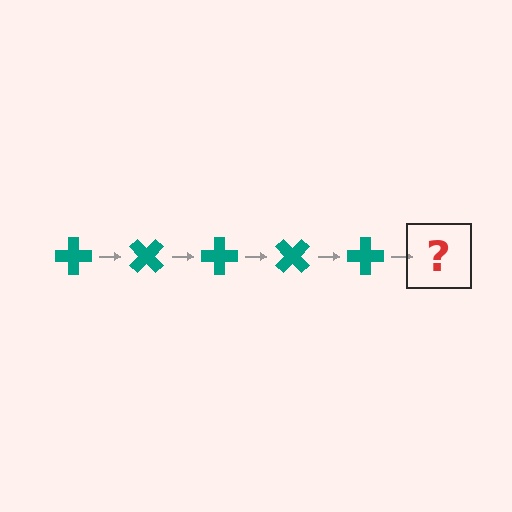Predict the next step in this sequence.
The next step is a teal cross rotated 225 degrees.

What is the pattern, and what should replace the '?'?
The pattern is that the cross rotates 45 degrees each step. The '?' should be a teal cross rotated 225 degrees.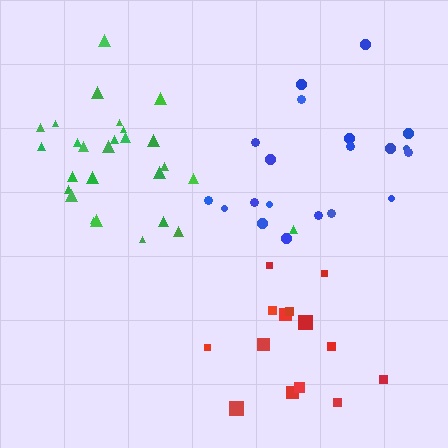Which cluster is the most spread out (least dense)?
Blue.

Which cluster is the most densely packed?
Green.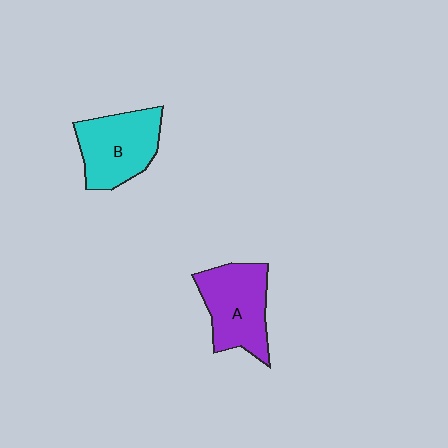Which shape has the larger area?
Shape A (purple).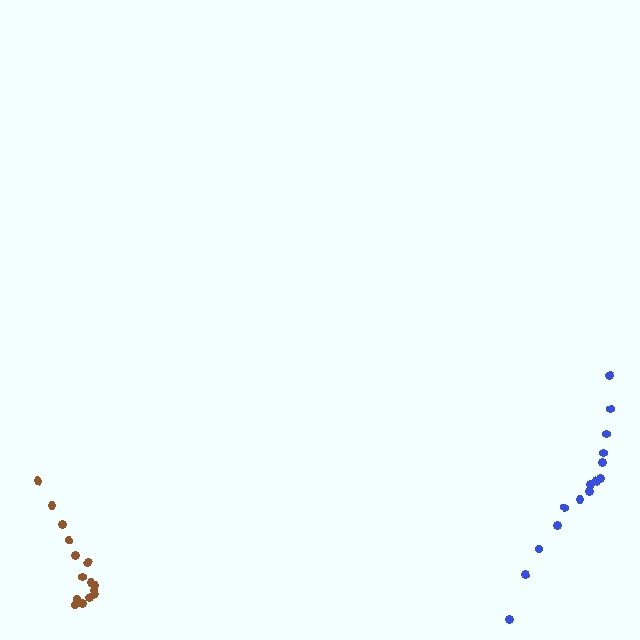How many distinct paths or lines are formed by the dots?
There are 2 distinct paths.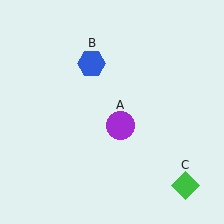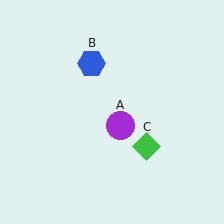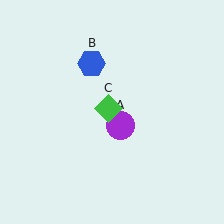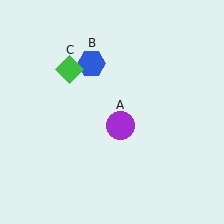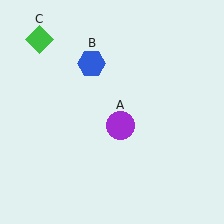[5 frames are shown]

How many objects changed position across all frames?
1 object changed position: green diamond (object C).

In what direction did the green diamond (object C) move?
The green diamond (object C) moved up and to the left.